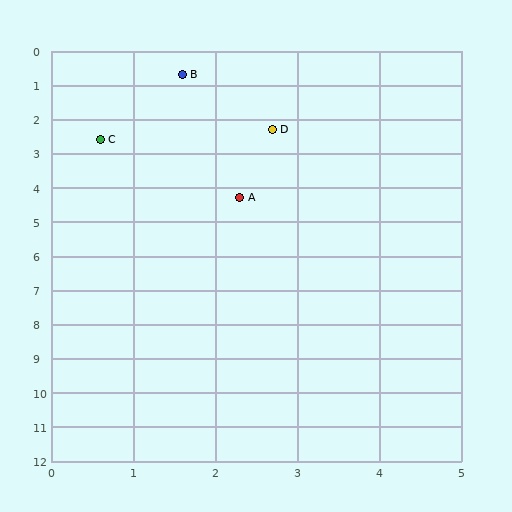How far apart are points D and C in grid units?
Points D and C are about 2.1 grid units apart.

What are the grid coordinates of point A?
Point A is at approximately (2.3, 4.3).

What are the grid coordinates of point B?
Point B is at approximately (1.6, 0.7).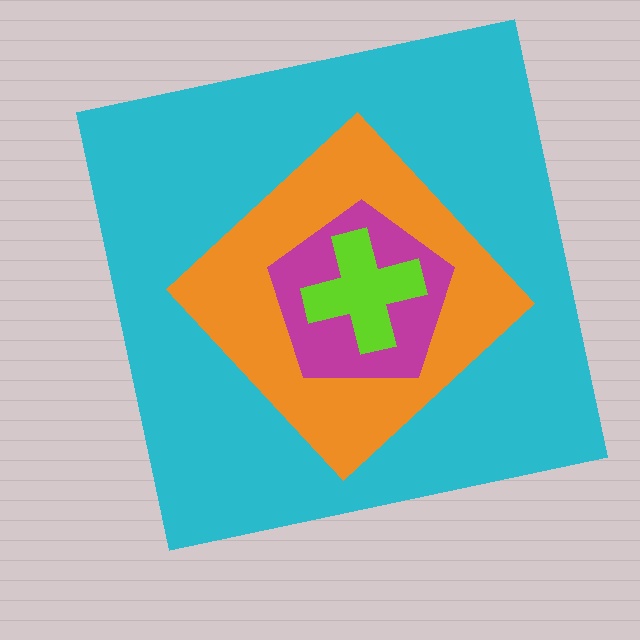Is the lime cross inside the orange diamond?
Yes.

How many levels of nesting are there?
4.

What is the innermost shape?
The lime cross.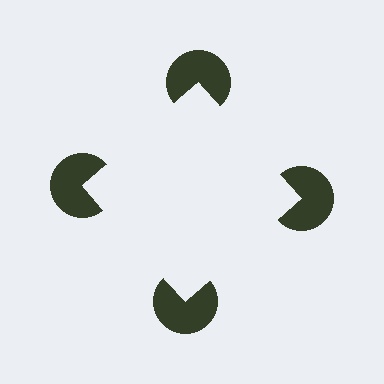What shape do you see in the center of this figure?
An illusory square — its edges are inferred from the aligned wedge cuts in the pac-man discs, not physically drawn.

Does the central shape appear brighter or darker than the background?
It typically appears slightly brighter than the background, even though no actual brightness change is drawn.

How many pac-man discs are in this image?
There are 4 — one at each vertex of the illusory square.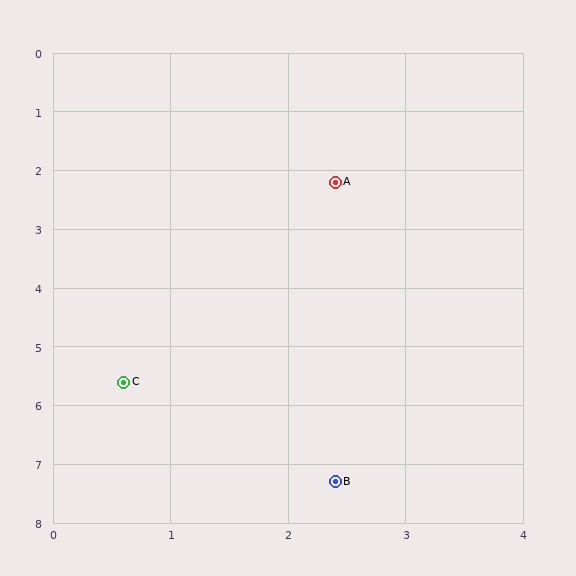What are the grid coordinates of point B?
Point B is at approximately (2.4, 7.3).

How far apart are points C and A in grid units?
Points C and A are about 3.8 grid units apart.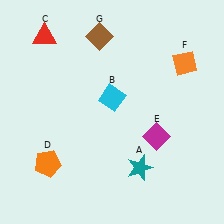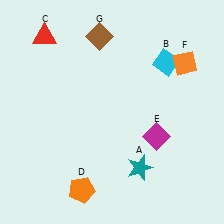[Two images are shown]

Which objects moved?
The objects that moved are: the cyan diamond (B), the orange pentagon (D).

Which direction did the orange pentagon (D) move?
The orange pentagon (D) moved right.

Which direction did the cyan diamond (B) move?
The cyan diamond (B) moved right.